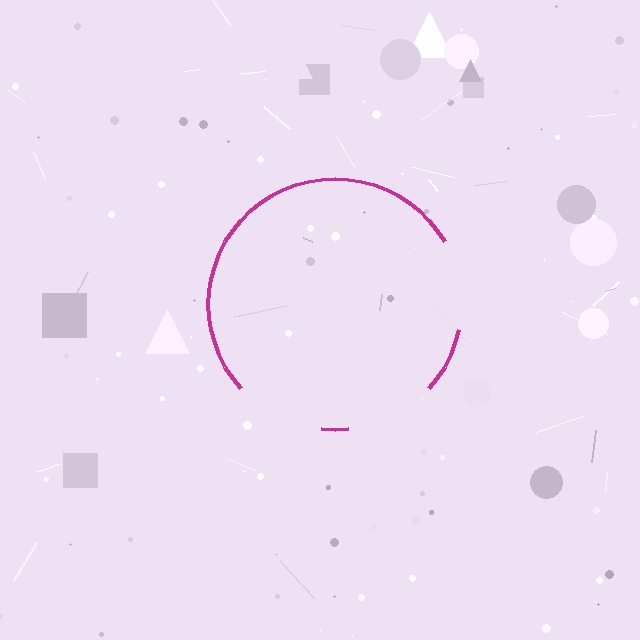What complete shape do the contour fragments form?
The contour fragments form a circle.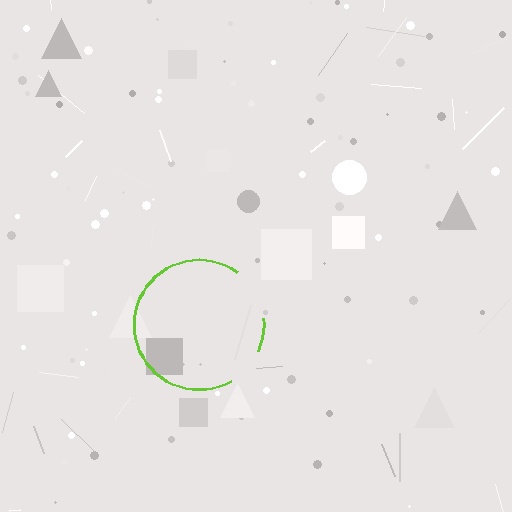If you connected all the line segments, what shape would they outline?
They would outline a circle.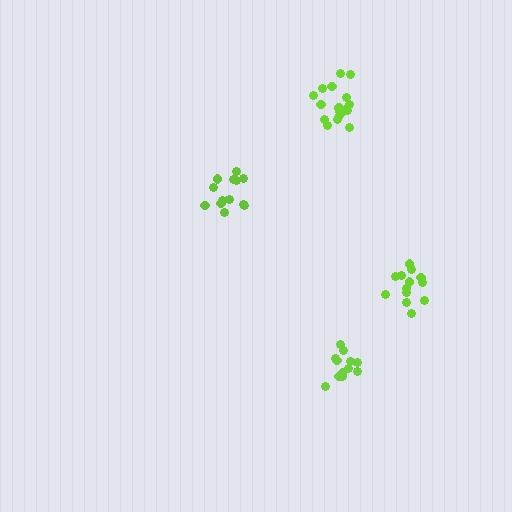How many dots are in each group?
Group 1: 18 dots, Group 2: 13 dots, Group 3: 13 dots, Group 4: 13 dots (57 total).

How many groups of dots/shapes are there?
There are 4 groups.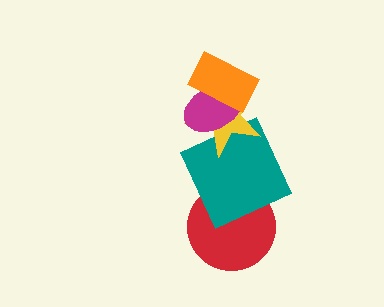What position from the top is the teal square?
The teal square is 4th from the top.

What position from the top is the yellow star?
The yellow star is 3rd from the top.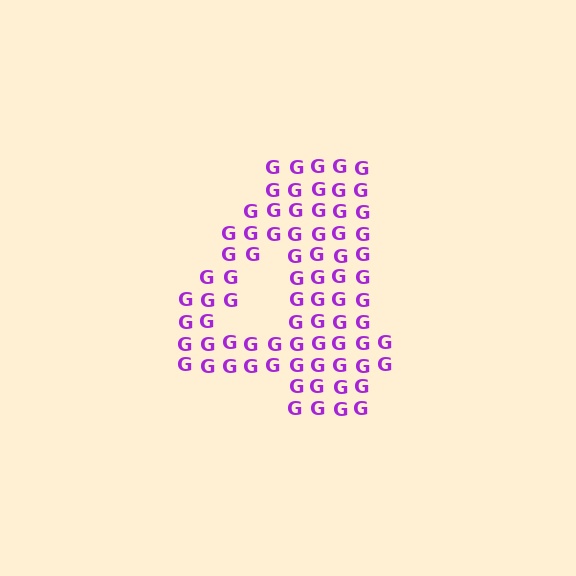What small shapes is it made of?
It is made of small letter G's.